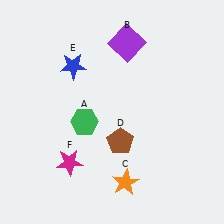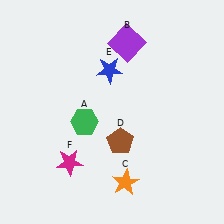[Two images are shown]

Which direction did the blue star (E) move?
The blue star (E) moved right.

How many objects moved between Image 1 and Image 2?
1 object moved between the two images.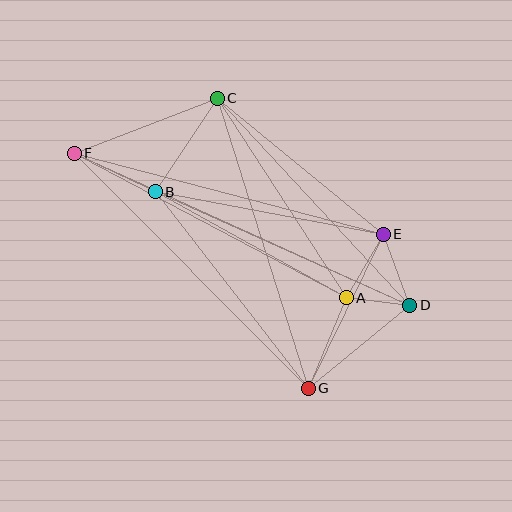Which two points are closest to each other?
Points A and D are closest to each other.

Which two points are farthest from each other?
Points D and F are farthest from each other.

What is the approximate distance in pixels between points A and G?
The distance between A and G is approximately 98 pixels.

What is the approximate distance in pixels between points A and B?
The distance between A and B is approximately 218 pixels.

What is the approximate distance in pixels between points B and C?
The distance between B and C is approximately 112 pixels.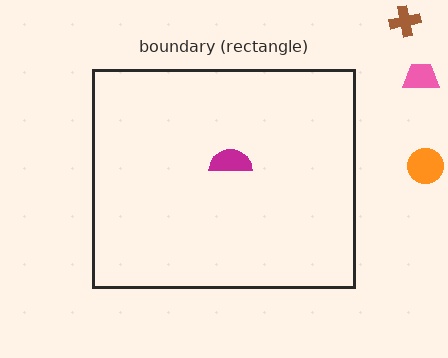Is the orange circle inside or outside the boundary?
Outside.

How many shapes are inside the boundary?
1 inside, 3 outside.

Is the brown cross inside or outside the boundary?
Outside.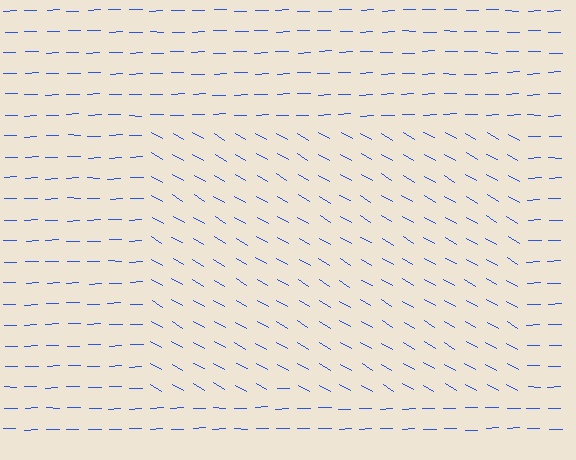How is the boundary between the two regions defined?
The boundary is defined purely by a change in line orientation (approximately 32 degrees difference). All lines are the same color and thickness.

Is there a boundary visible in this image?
Yes, there is a texture boundary formed by a change in line orientation.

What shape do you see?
I see a rectangle.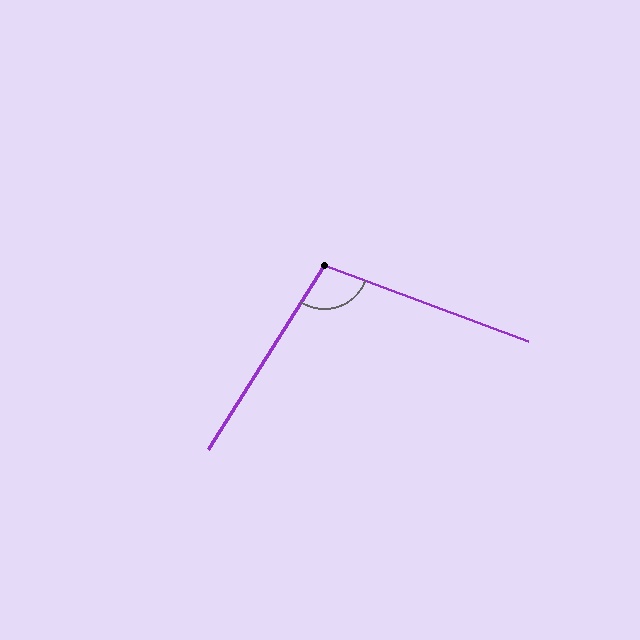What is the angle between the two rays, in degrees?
Approximately 102 degrees.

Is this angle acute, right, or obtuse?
It is obtuse.